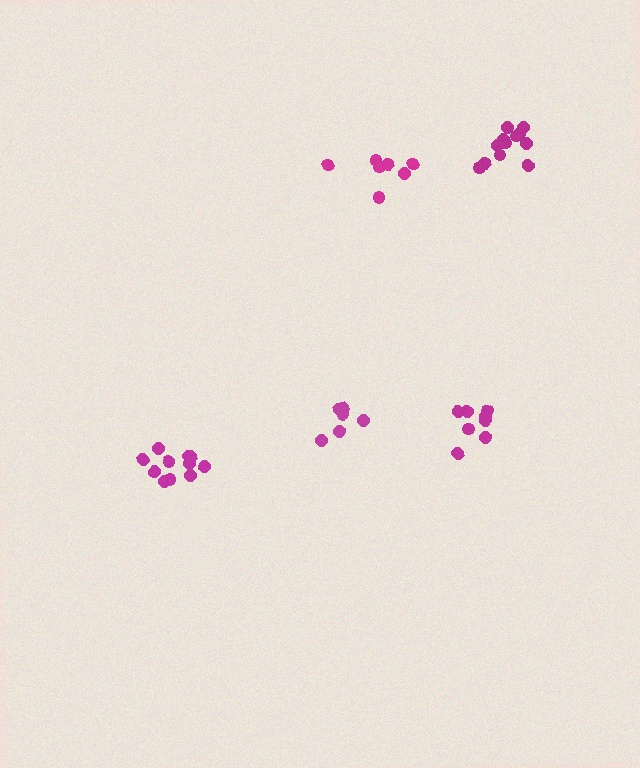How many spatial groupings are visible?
There are 5 spatial groupings.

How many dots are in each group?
Group 1: 12 dots, Group 2: 7 dots, Group 3: 6 dots, Group 4: 8 dots, Group 5: 11 dots (44 total).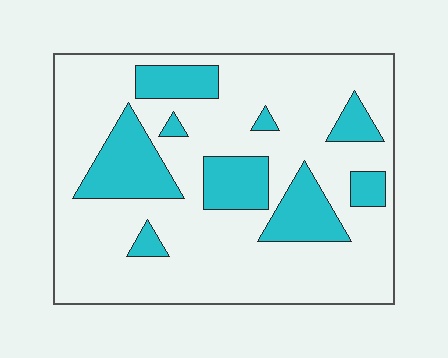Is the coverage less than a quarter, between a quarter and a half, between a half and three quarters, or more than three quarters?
Less than a quarter.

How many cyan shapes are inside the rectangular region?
9.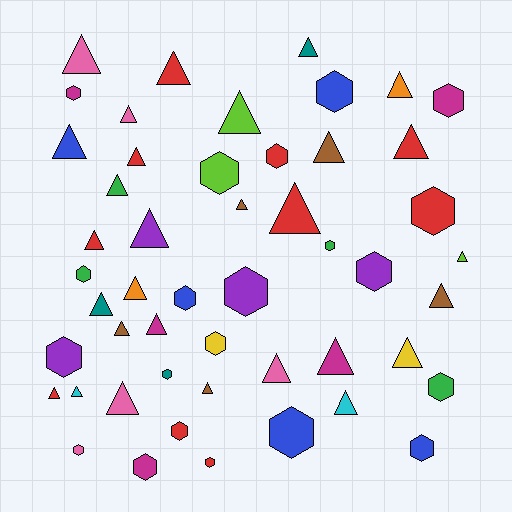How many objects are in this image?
There are 50 objects.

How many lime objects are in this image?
There are 3 lime objects.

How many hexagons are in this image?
There are 21 hexagons.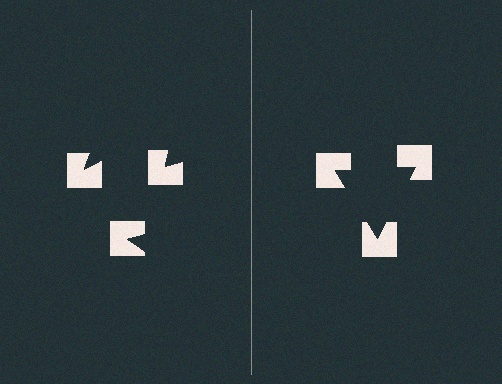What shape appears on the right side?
An illusory triangle.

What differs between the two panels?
The notched squares are positioned identically on both sides; only the wedge orientations differ. On the right they align to a triangle; on the left they are misaligned.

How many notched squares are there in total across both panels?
6 — 3 on each side.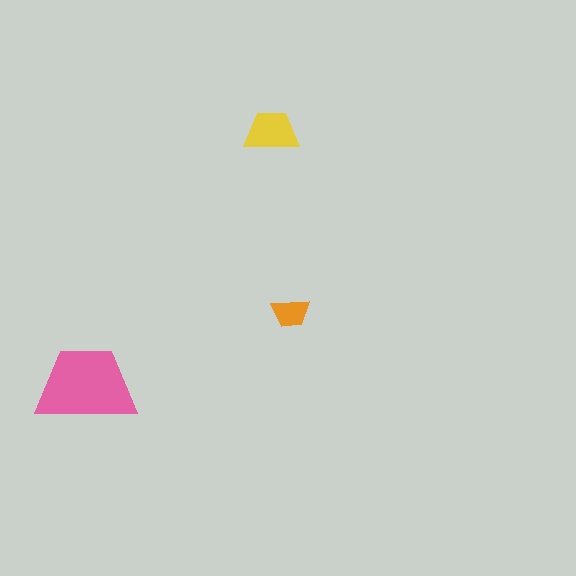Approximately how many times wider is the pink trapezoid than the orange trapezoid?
About 2.5 times wider.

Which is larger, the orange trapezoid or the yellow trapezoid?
The yellow one.